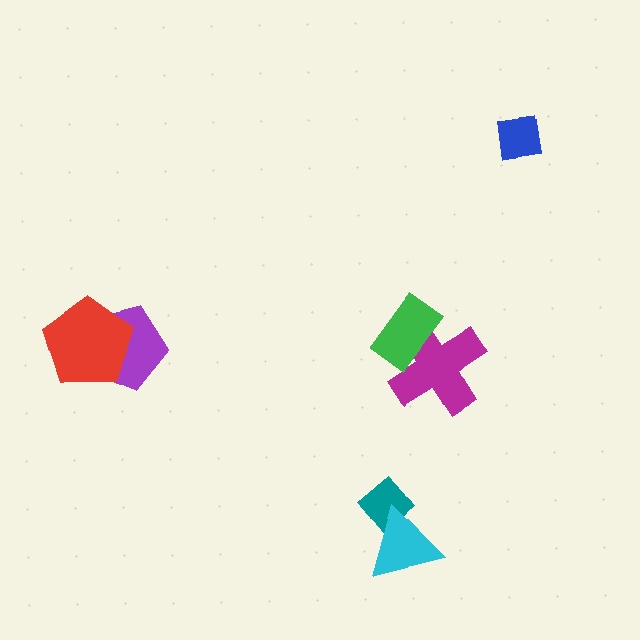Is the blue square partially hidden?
No, no other shape covers it.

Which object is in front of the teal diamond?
The cyan triangle is in front of the teal diamond.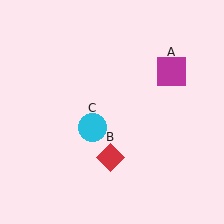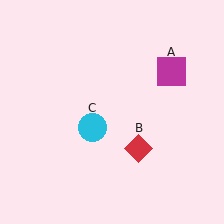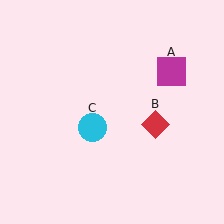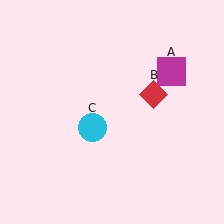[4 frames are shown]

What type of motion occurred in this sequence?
The red diamond (object B) rotated counterclockwise around the center of the scene.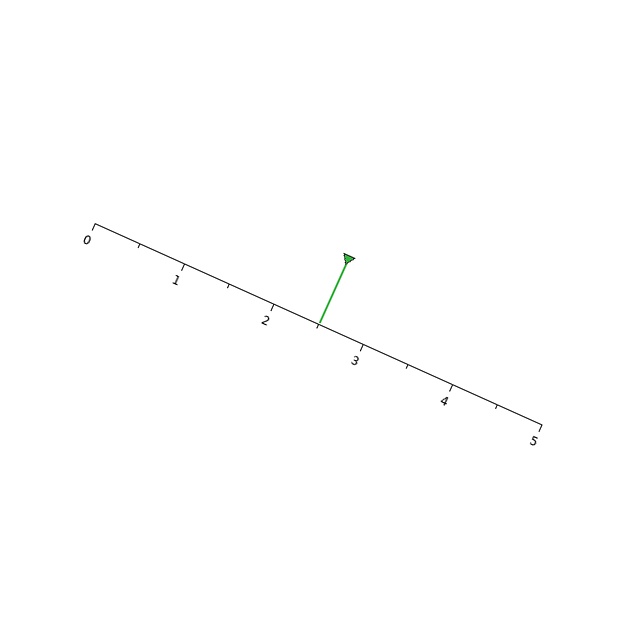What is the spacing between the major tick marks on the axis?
The major ticks are spaced 1 apart.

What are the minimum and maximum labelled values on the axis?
The axis runs from 0 to 5.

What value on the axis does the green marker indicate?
The marker indicates approximately 2.5.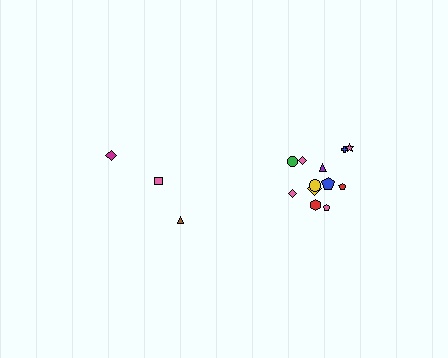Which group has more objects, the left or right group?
The right group.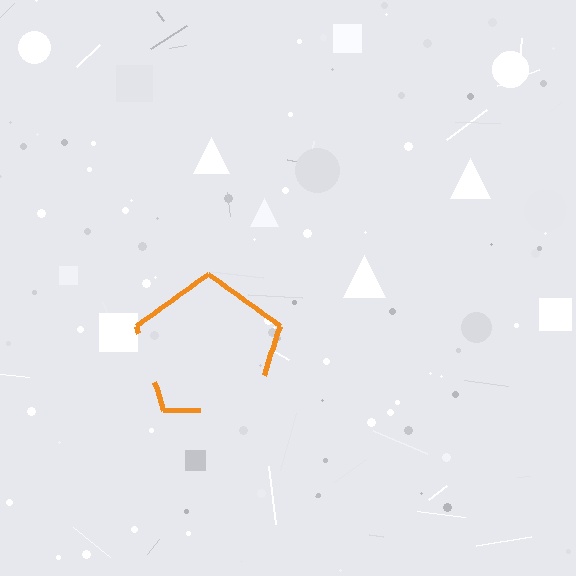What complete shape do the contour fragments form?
The contour fragments form a pentagon.